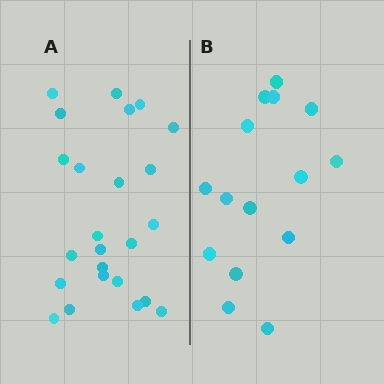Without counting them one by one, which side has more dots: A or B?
Region A (the left region) has more dots.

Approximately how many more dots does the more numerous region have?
Region A has roughly 8 or so more dots than region B.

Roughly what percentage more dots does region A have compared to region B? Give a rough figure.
About 60% more.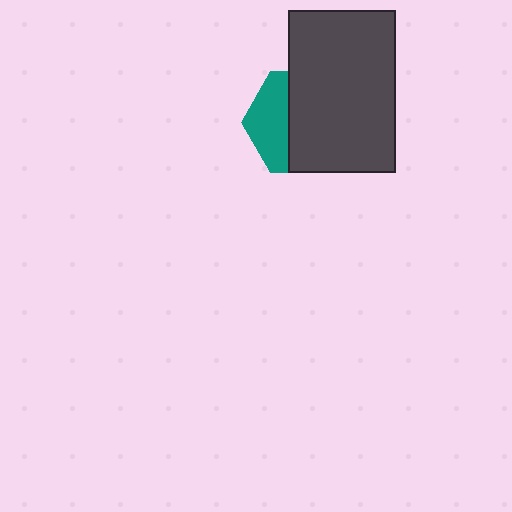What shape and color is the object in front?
The object in front is a dark gray rectangle.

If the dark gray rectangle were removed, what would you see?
You would see the complete teal hexagon.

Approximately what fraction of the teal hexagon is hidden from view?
Roughly 64% of the teal hexagon is hidden behind the dark gray rectangle.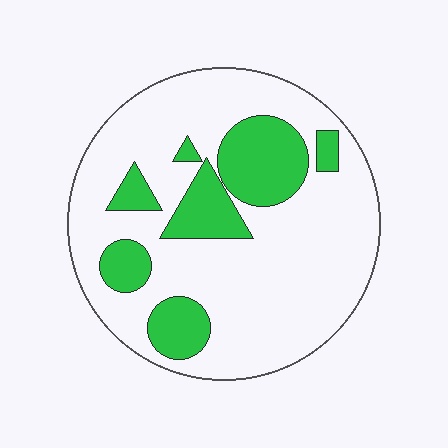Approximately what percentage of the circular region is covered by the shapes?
Approximately 25%.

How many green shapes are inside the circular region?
7.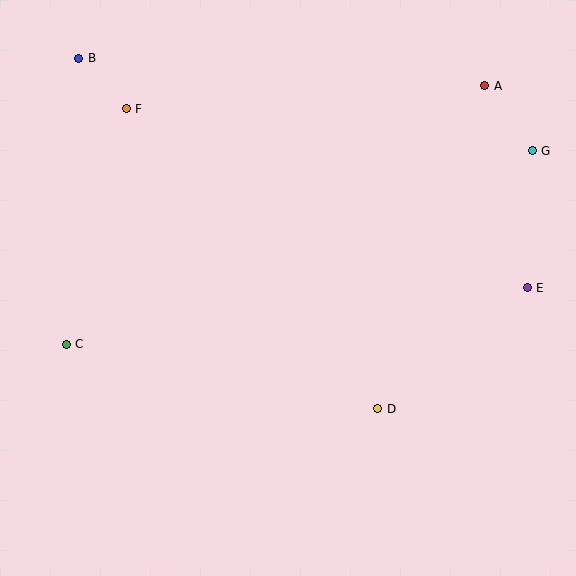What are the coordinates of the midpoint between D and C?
The midpoint between D and C is at (222, 377).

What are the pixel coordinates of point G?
Point G is at (532, 151).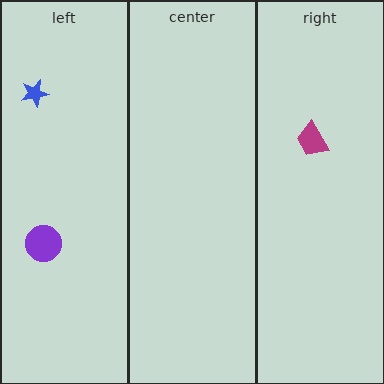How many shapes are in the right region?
1.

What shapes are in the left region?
The purple circle, the blue star.